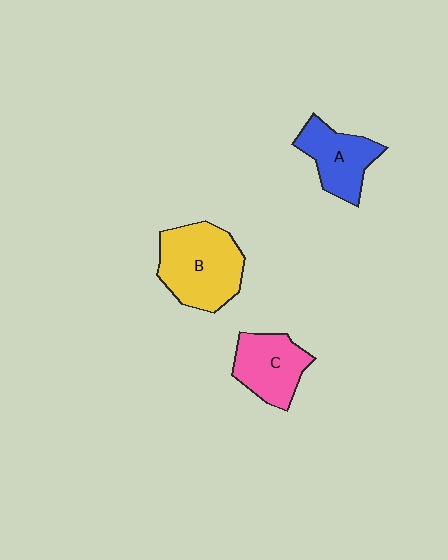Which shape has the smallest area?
Shape A (blue).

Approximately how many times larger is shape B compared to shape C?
Approximately 1.4 times.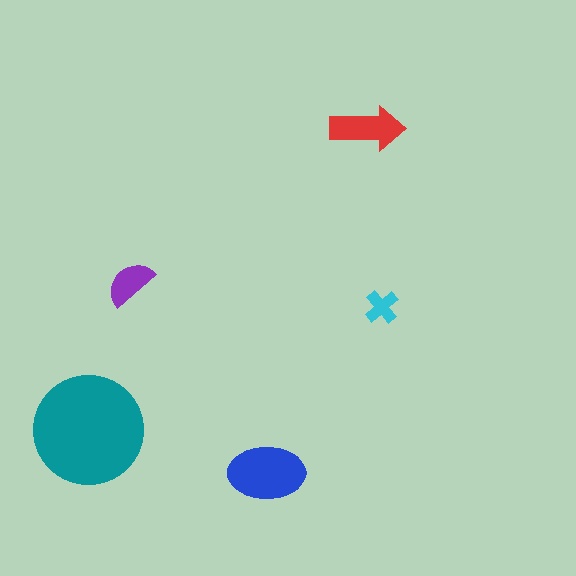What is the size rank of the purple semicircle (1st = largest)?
4th.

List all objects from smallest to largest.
The cyan cross, the purple semicircle, the red arrow, the blue ellipse, the teal circle.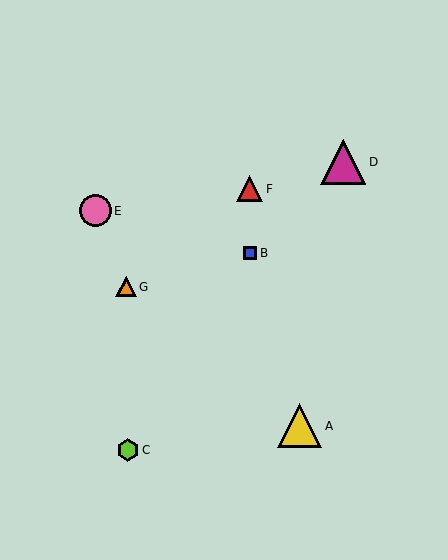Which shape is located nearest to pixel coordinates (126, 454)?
The lime hexagon (labeled C) at (128, 450) is nearest to that location.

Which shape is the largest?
The magenta triangle (labeled D) is the largest.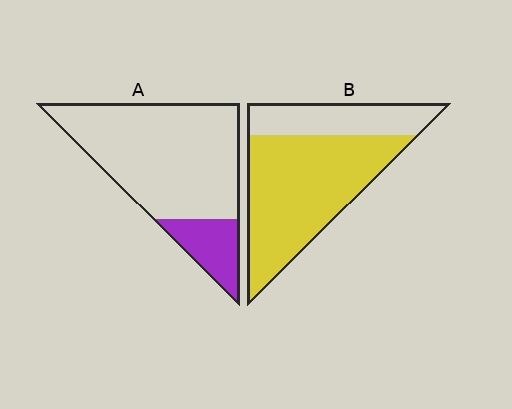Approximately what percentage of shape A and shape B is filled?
A is approximately 20% and B is approximately 70%.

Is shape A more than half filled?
No.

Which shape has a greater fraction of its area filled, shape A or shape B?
Shape B.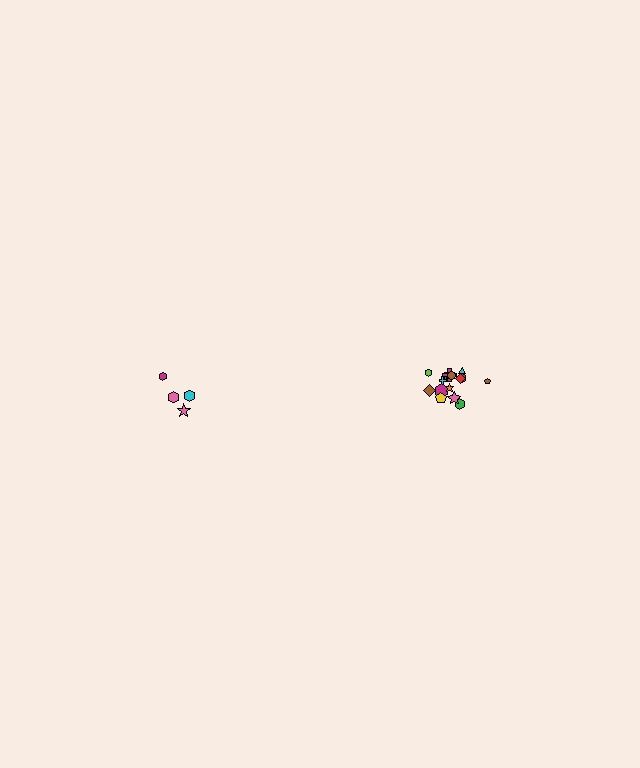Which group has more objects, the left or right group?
The right group.